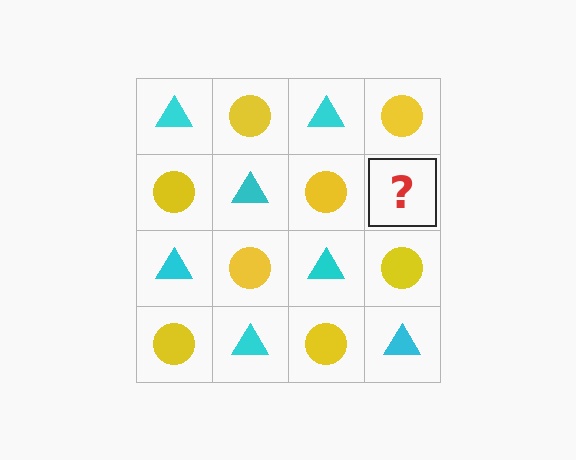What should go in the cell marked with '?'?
The missing cell should contain a cyan triangle.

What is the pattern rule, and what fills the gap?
The rule is that it alternates cyan triangle and yellow circle in a checkerboard pattern. The gap should be filled with a cyan triangle.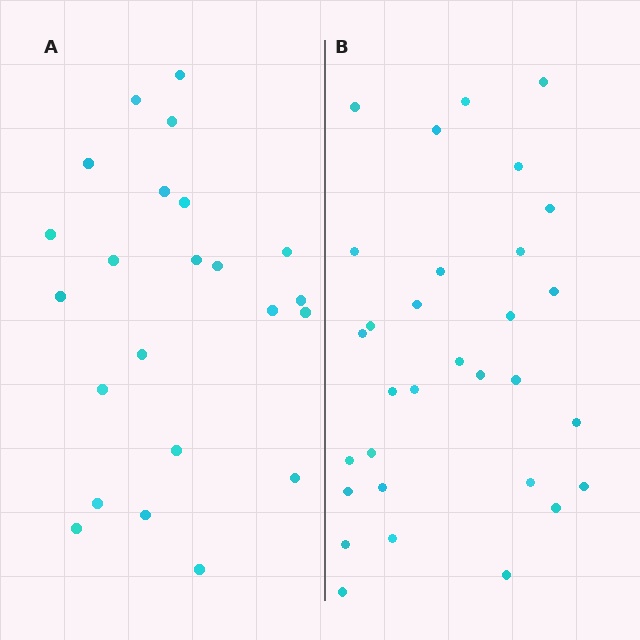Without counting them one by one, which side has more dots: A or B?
Region B (the right region) has more dots.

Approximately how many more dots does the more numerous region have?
Region B has roughly 8 or so more dots than region A.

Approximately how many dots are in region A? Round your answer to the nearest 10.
About 20 dots. (The exact count is 23, which rounds to 20.)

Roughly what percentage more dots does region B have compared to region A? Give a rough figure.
About 35% more.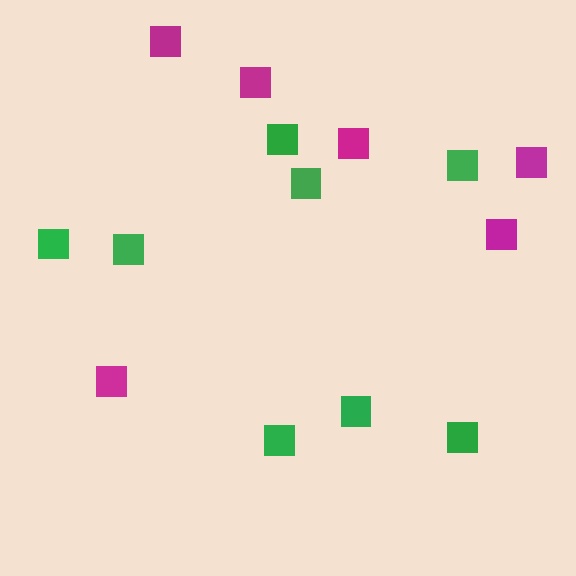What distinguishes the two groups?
There are 2 groups: one group of green squares (8) and one group of magenta squares (6).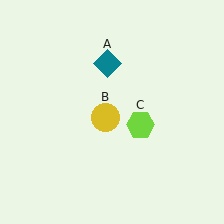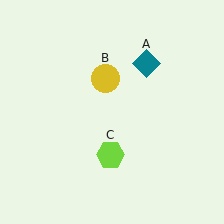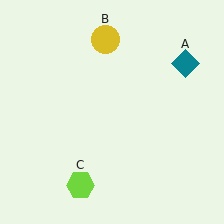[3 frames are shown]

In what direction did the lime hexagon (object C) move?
The lime hexagon (object C) moved down and to the left.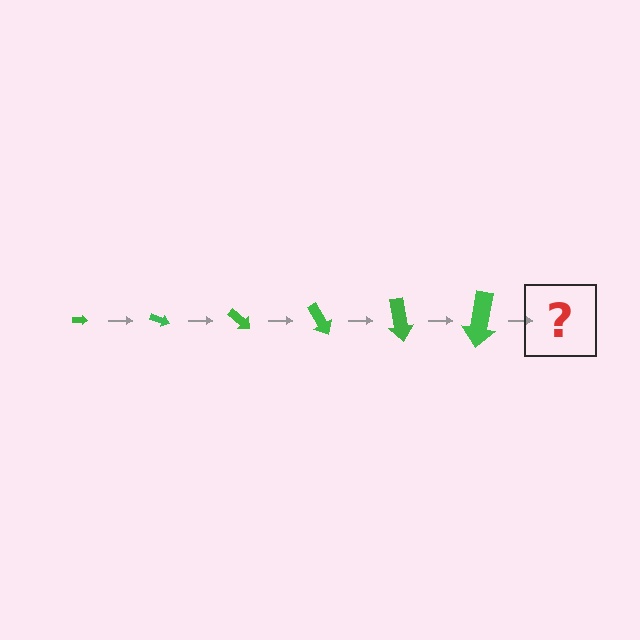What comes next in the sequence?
The next element should be an arrow, larger than the previous one and rotated 120 degrees from the start.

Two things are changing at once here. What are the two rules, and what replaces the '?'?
The two rules are that the arrow grows larger each step and it rotates 20 degrees each step. The '?' should be an arrow, larger than the previous one and rotated 120 degrees from the start.